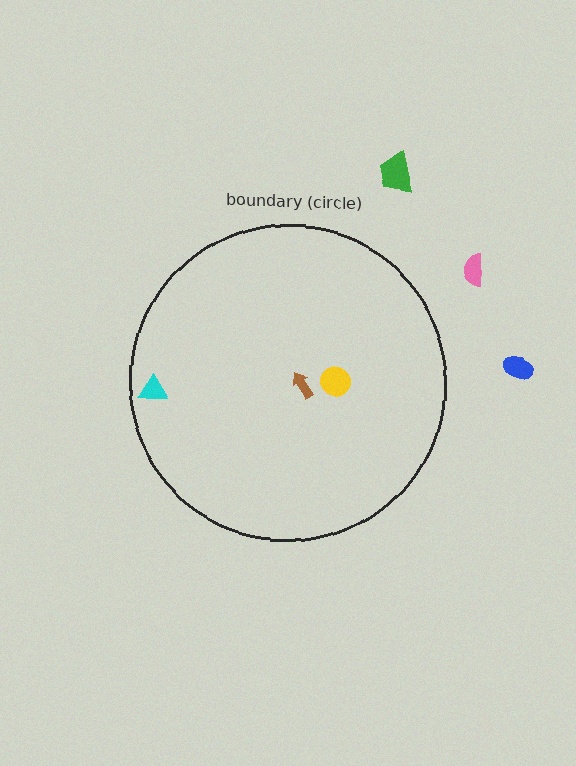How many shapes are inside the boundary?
3 inside, 3 outside.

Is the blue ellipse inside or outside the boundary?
Outside.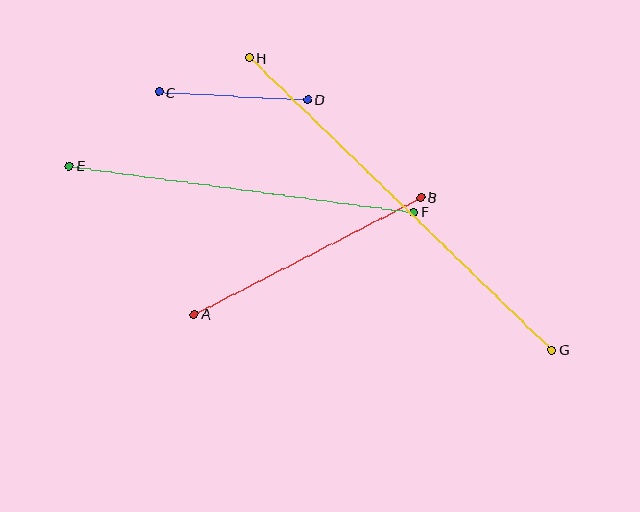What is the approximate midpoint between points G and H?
The midpoint is at approximately (401, 204) pixels.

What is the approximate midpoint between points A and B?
The midpoint is at approximately (308, 256) pixels.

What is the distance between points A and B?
The distance is approximately 255 pixels.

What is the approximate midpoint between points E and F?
The midpoint is at approximately (241, 189) pixels.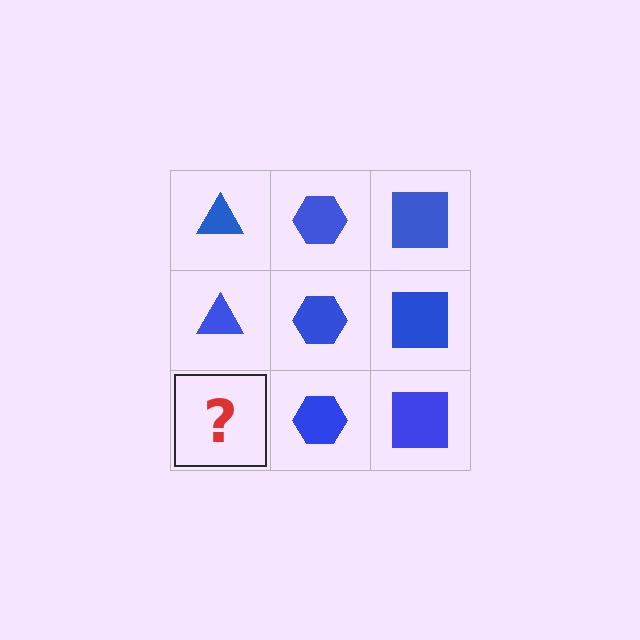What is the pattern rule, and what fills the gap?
The rule is that each column has a consistent shape. The gap should be filled with a blue triangle.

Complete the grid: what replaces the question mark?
The question mark should be replaced with a blue triangle.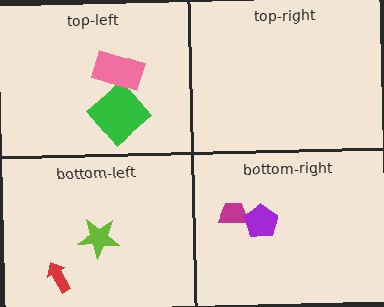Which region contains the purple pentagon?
The bottom-right region.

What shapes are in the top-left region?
The green diamond, the pink rectangle.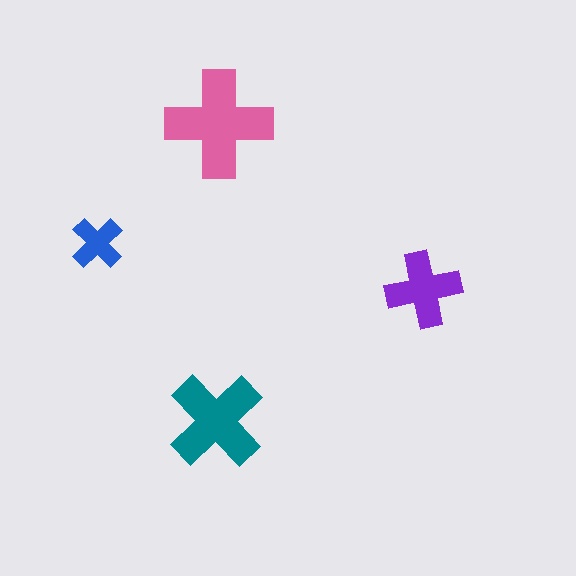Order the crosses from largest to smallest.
the pink one, the teal one, the purple one, the blue one.